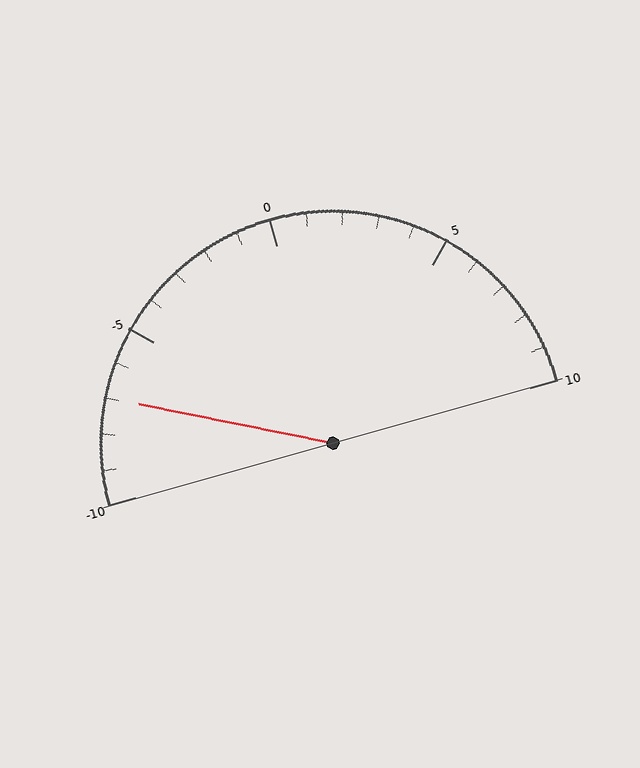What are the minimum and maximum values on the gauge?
The gauge ranges from -10 to 10.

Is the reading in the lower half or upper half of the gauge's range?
The reading is in the lower half of the range (-10 to 10).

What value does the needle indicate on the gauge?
The needle indicates approximately -7.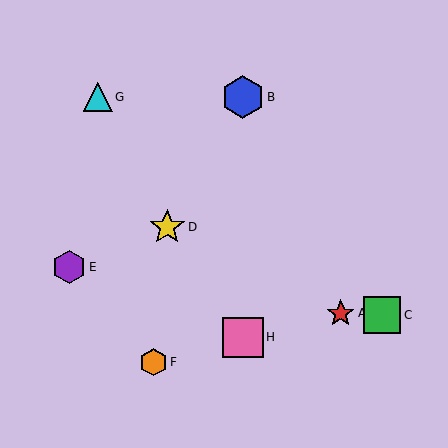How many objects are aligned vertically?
2 objects (B, H) are aligned vertically.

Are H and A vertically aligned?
No, H is at x≈243 and A is at x≈341.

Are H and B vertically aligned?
Yes, both are at x≈243.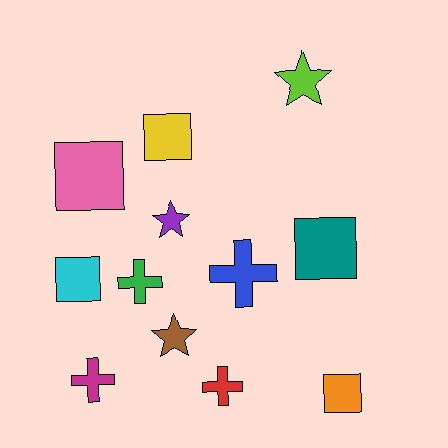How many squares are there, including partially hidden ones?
There are 5 squares.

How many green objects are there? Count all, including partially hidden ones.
There is 1 green object.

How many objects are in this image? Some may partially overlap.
There are 12 objects.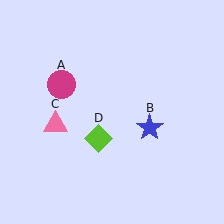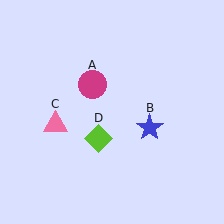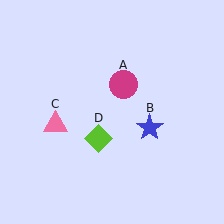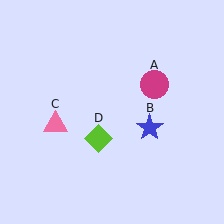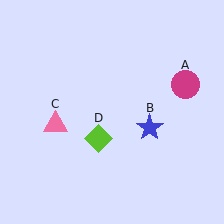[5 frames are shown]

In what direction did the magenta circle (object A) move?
The magenta circle (object A) moved right.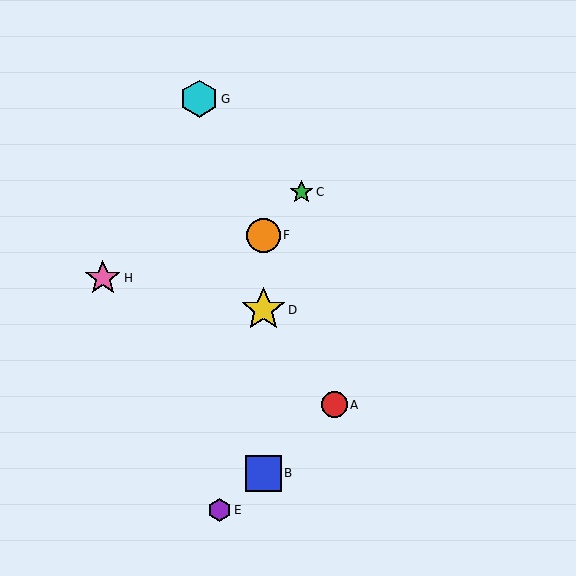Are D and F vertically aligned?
Yes, both are at x≈263.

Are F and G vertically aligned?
No, F is at x≈263 and G is at x≈199.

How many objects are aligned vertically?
3 objects (B, D, F) are aligned vertically.